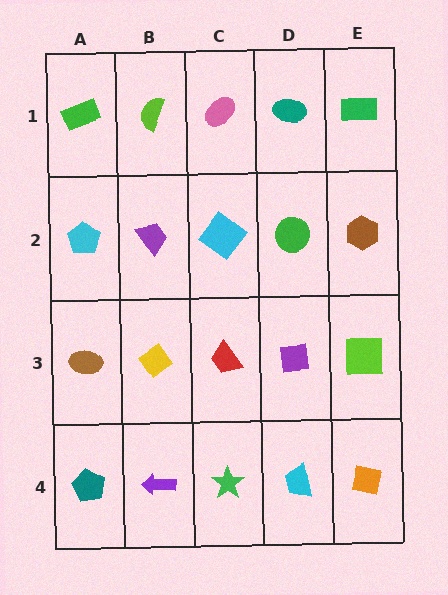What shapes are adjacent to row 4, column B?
A yellow diamond (row 3, column B), a teal pentagon (row 4, column A), a green star (row 4, column C).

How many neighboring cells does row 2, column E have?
3.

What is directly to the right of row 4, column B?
A green star.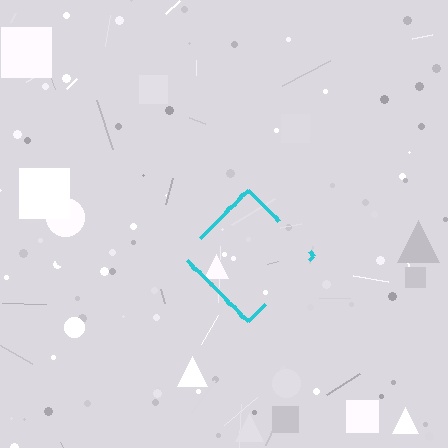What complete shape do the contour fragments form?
The contour fragments form a diamond.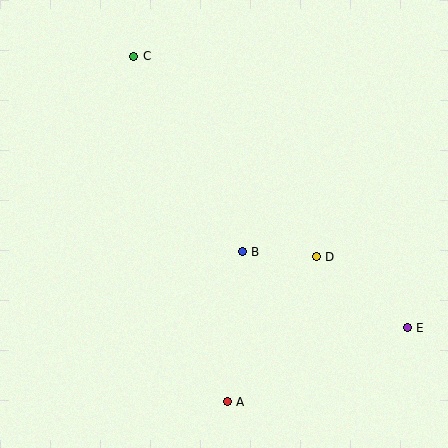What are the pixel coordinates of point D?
Point D is at (316, 257).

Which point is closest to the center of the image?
Point B at (242, 252) is closest to the center.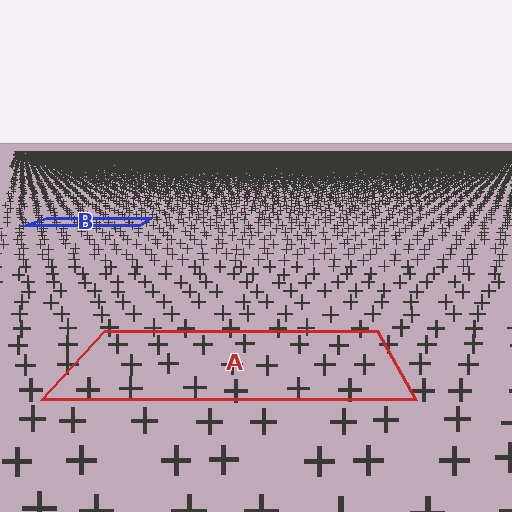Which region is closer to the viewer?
Region A is closer. The texture elements there are larger and more spread out.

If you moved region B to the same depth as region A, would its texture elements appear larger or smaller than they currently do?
They would appear larger. At a closer depth, the same texture elements are projected at a bigger on-screen size.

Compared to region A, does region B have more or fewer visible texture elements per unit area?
Region B has more texture elements per unit area — they are packed more densely because it is farther away.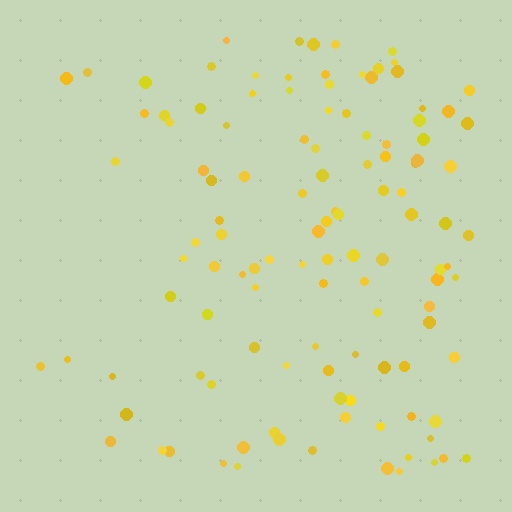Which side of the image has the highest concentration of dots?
The right.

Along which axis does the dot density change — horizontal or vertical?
Horizontal.